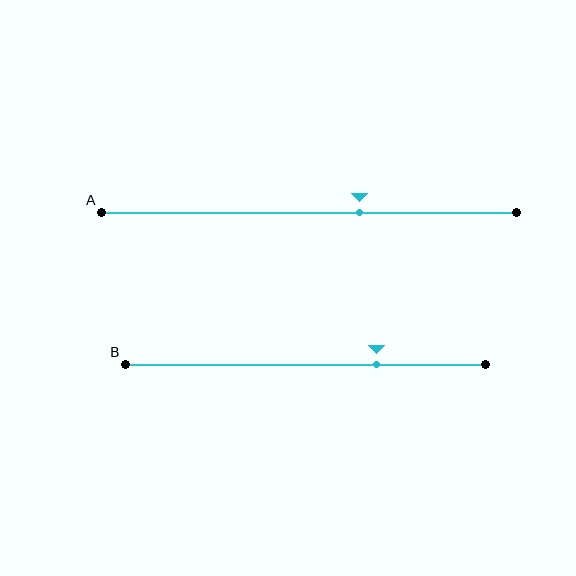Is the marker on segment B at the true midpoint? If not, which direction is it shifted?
No, the marker on segment B is shifted to the right by about 20% of the segment length.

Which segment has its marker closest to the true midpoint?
Segment A has its marker closest to the true midpoint.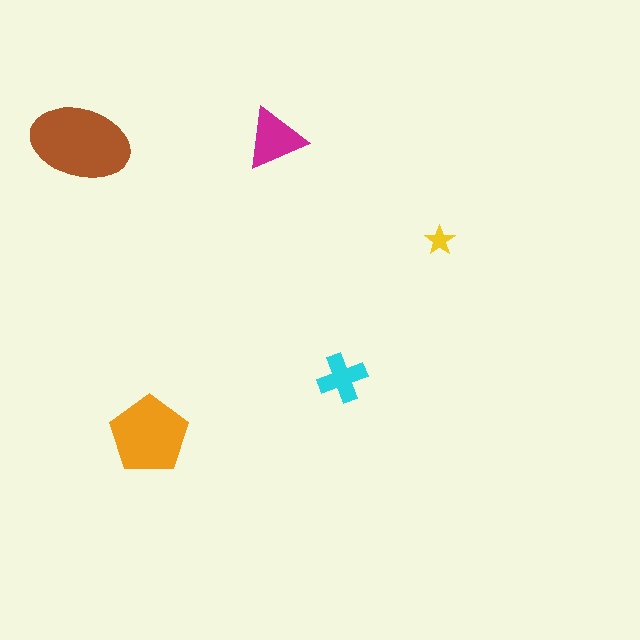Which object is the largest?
The brown ellipse.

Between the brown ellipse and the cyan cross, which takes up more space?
The brown ellipse.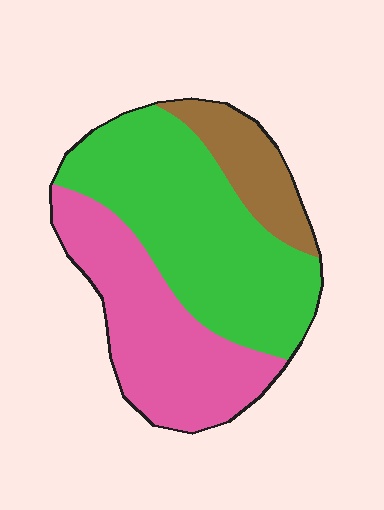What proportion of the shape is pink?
Pink covers roughly 35% of the shape.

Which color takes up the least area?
Brown, at roughly 15%.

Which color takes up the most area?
Green, at roughly 50%.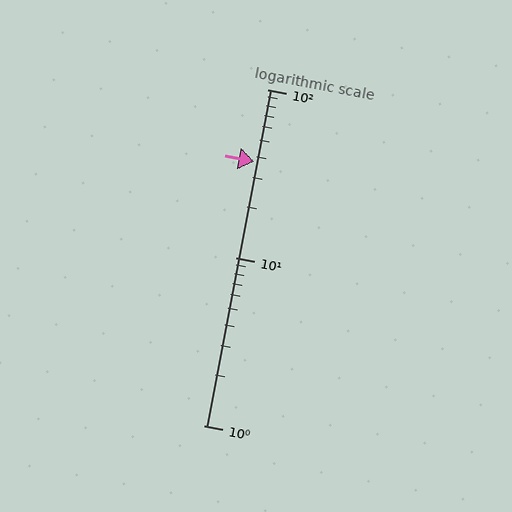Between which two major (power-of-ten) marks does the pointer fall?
The pointer is between 10 and 100.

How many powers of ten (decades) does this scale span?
The scale spans 2 decades, from 1 to 100.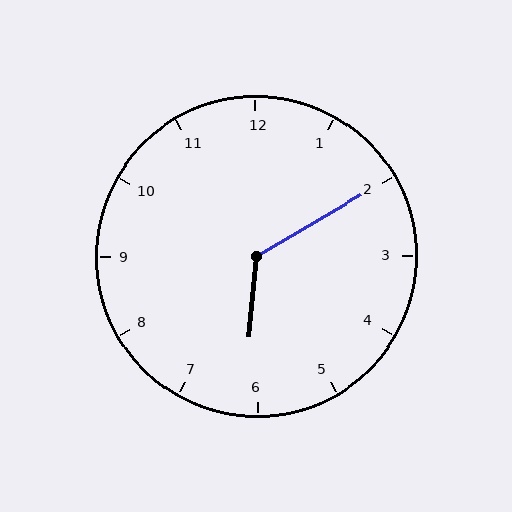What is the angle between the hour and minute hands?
Approximately 125 degrees.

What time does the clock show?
6:10.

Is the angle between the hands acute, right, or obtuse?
It is obtuse.